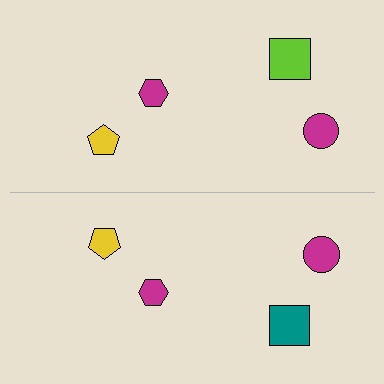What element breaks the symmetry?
The teal square on the bottom side breaks the symmetry — its mirror counterpart is lime.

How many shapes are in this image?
There are 8 shapes in this image.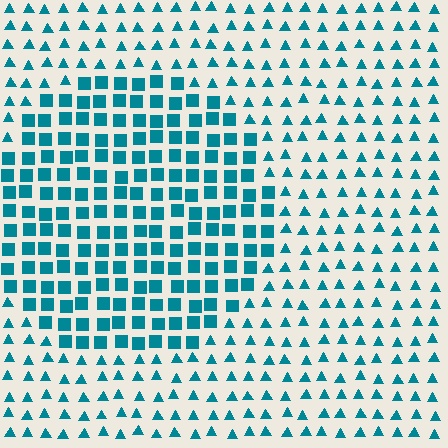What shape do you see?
I see a circle.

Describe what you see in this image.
The image is filled with small teal elements arranged in a uniform grid. A circle-shaped region contains squares, while the surrounding area contains triangles. The boundary is defined purely by the change in element shape.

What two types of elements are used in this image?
The image uses squares inside the circle region and triangles outside it.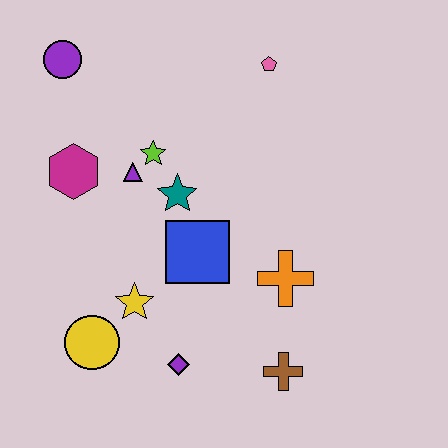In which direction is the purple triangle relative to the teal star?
The purple triangle is to the left of the teal star.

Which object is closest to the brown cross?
The orange cross is closest to the brown cross.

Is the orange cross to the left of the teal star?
No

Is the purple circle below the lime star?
No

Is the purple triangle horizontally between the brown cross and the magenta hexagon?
Yes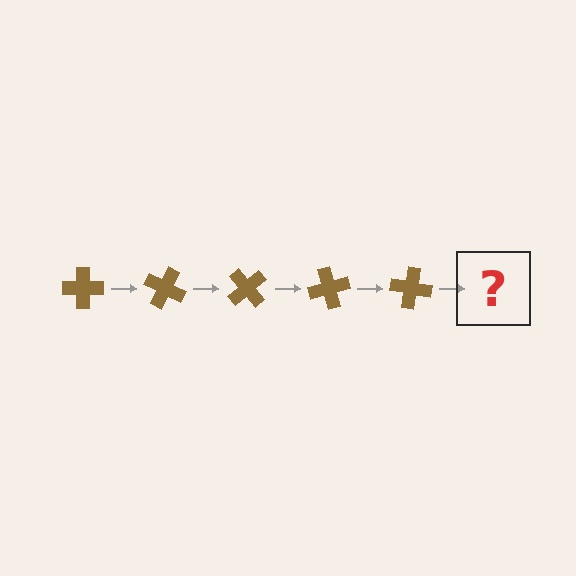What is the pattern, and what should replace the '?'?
The pattern is that the cross rotates 25 degrees each step. The '?' should be a brown cross rotated 125 degrees.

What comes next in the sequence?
The next element should be a brown cross rotated 125 degrees.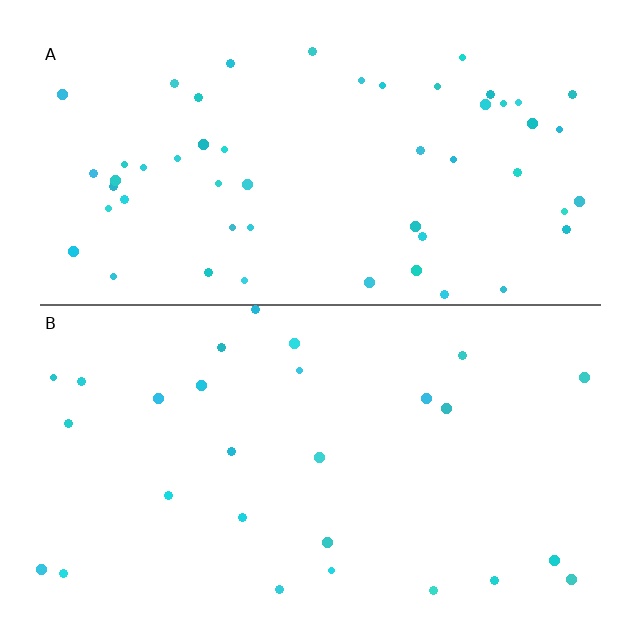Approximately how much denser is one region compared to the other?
Approximately 2.0× — region A over region B.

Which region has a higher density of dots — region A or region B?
A (the top).